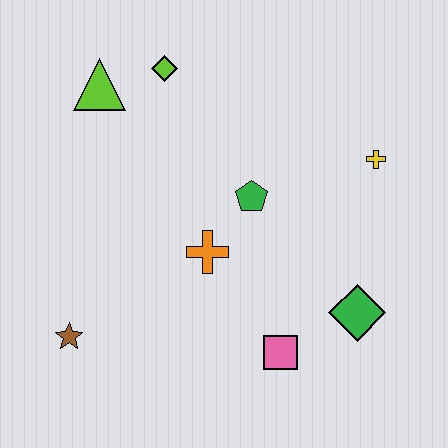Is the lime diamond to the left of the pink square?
Yes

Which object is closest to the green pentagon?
The orange cross is closest to the green pentagon.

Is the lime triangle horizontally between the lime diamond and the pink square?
No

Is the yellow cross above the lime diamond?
No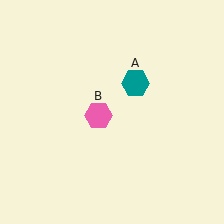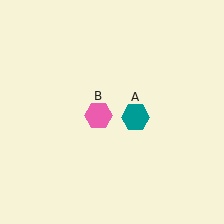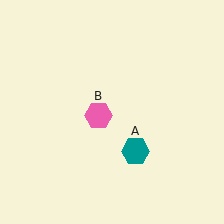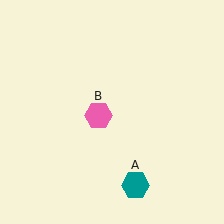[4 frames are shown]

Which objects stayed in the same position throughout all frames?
Pink hexagon (object B) remained stationary.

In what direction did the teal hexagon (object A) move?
The teal hexagon (object A) moved down.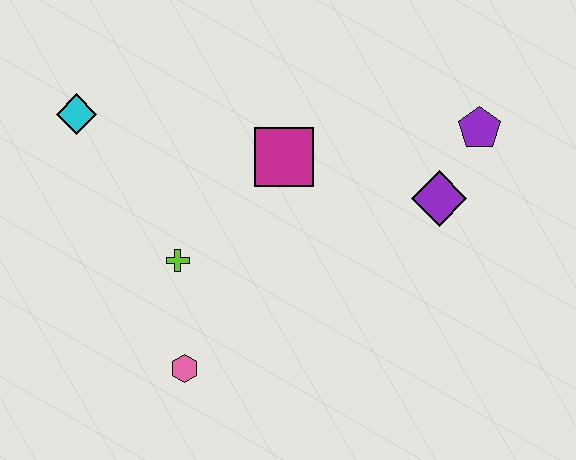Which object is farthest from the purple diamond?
The cyan diamond is farthest from the purple diamond.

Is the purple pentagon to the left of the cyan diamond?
No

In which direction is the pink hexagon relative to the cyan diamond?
The pink hexagon is below the cyan diamond.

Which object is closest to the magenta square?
The lime cross is closest to the magenta square.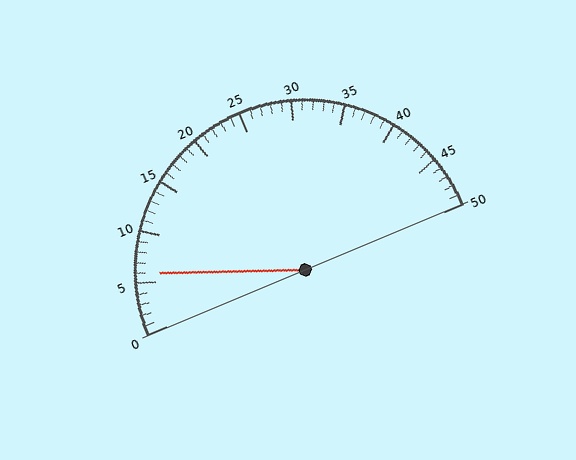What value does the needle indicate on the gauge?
The needle indicates approximately 6.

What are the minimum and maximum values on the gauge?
The gauge ranges from 0 to 50.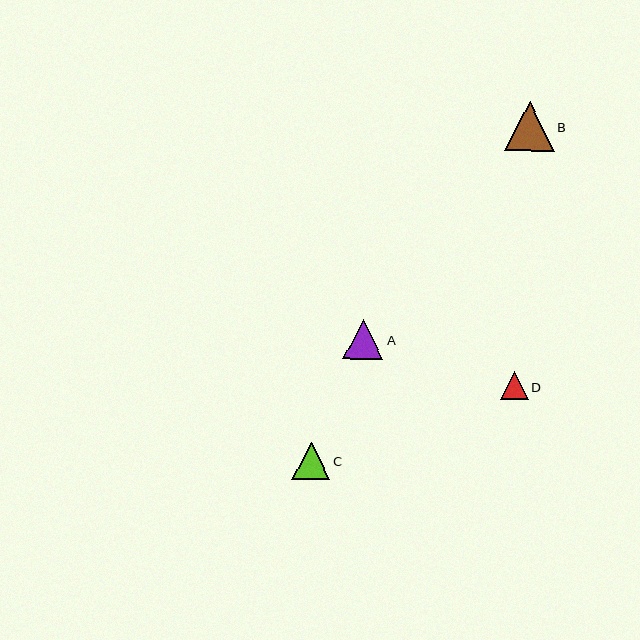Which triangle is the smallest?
Triangle D is the smallest with a size of approximately 27 pixels.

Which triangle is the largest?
Triangle B is the largest with a size of approximately 49 pixels.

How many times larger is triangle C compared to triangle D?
Triangle C is approximately 1.4 times the size of triangle D.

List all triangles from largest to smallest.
From largest to smallest: B, A, C, D.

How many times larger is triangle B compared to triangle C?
Triangle B is approximately 1.3 times the size of triangle C.